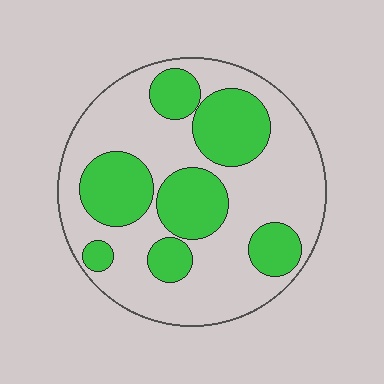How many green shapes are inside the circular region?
7.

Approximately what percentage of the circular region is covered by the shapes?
Approximately 35%.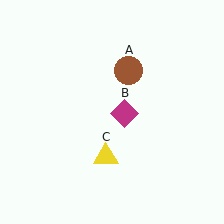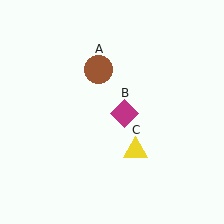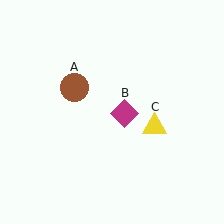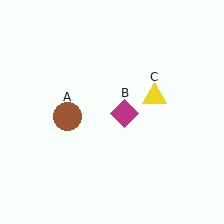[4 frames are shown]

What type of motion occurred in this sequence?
The brown circle (object A), yellow triangle (object C) rotated counterclockwise around the center of the scene.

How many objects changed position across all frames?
2 objects changed position: brown circle (object A), yellow triangle (object C).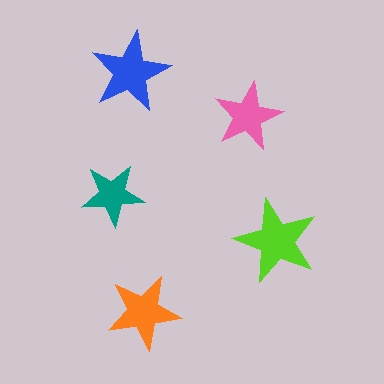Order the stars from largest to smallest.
the lime one, the blue one, the orange one, the pink one, the teal one.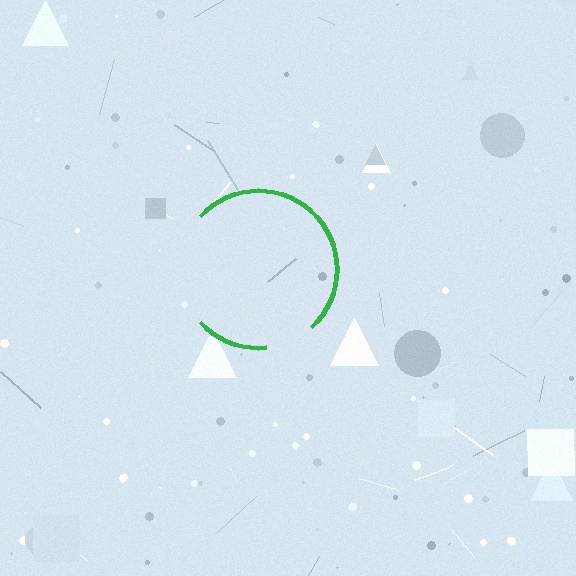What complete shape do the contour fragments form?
The contour fragments form a circle.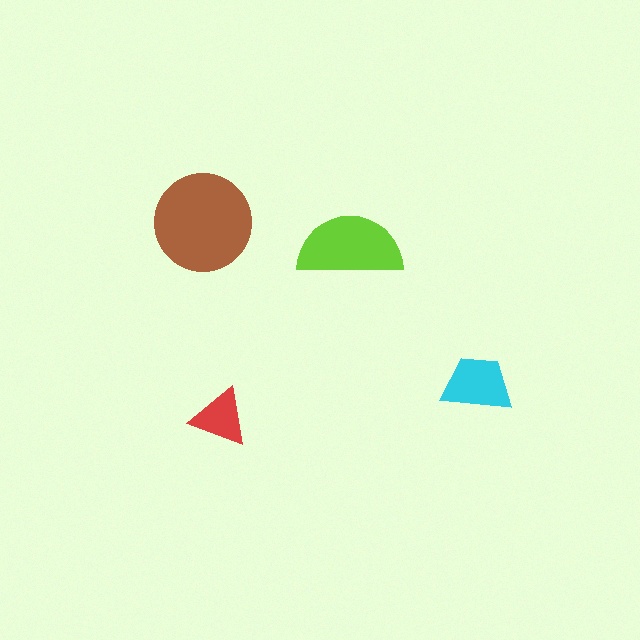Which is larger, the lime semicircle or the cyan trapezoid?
The lime semicircle.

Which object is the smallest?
The red triangle.